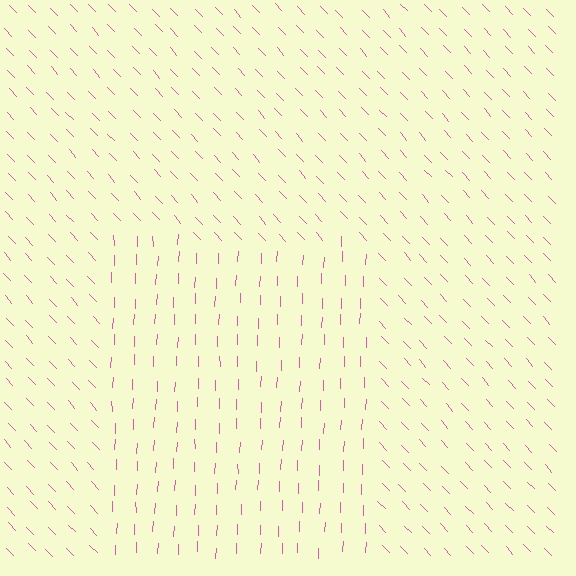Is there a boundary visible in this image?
Yes, there is a texture boundary formed by a change in line orientation.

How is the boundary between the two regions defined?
The boundary is defined purely by a change in line orientation (approximately 45 degrees difference). All lines are the same color and thickness.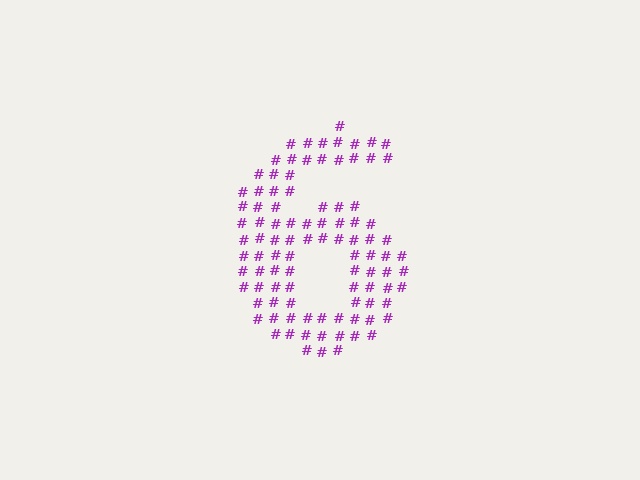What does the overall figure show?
The overall figure shows the digit 6.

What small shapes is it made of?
It is made of small hash symbols.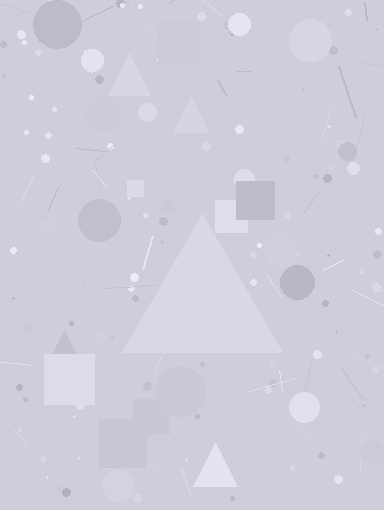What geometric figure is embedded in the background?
A triangle is embedded in the background.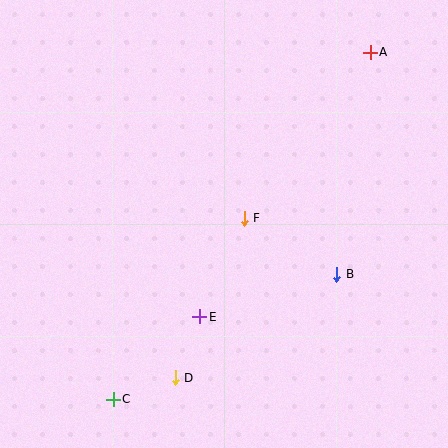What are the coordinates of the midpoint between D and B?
The midpoint between D and B is at (256, 326).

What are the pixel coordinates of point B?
Point B is at (337, 274).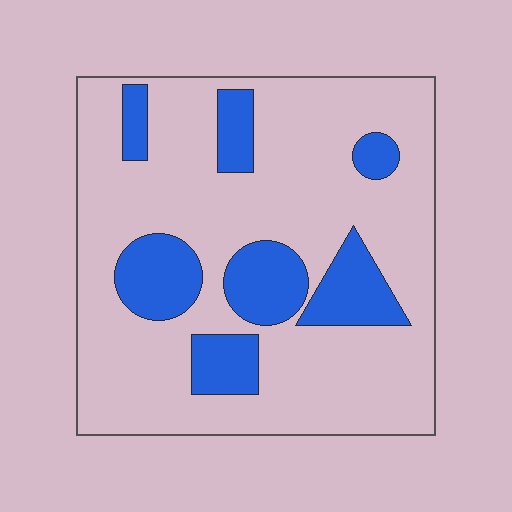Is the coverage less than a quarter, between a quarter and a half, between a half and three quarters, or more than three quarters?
Less than a quarter.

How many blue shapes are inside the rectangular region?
7.